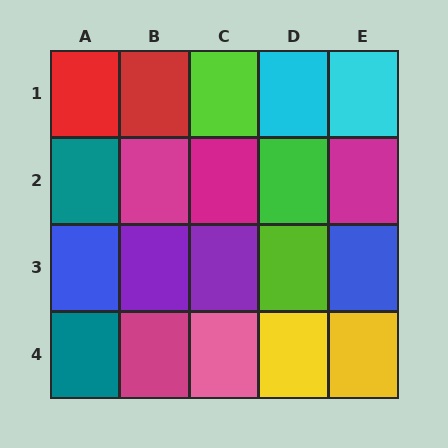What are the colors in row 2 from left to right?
Teal, magenta, magenta, green, magenta.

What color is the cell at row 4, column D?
Yellow.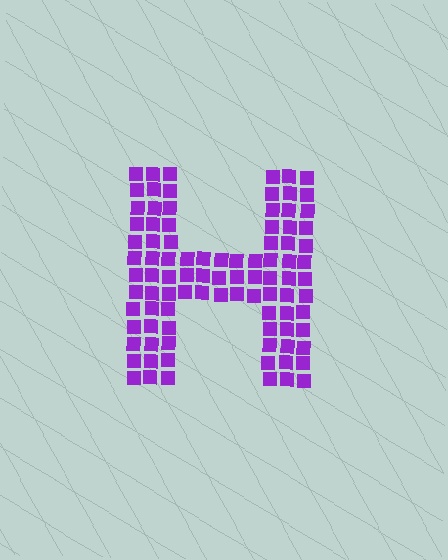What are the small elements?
The small elements are squares.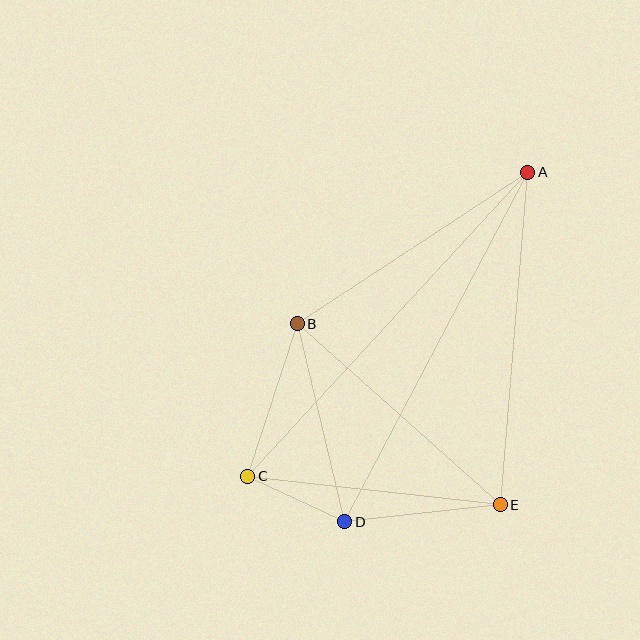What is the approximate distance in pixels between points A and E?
The distance between A and E is approximately 333 pixels.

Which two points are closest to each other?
Points C and D are closest to each other.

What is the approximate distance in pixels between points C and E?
The distance between C and E is approximately 254 pixels.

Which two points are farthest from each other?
Points A and C are farthest from each other.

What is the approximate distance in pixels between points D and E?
The distance between D and E is approximately 156 pixels.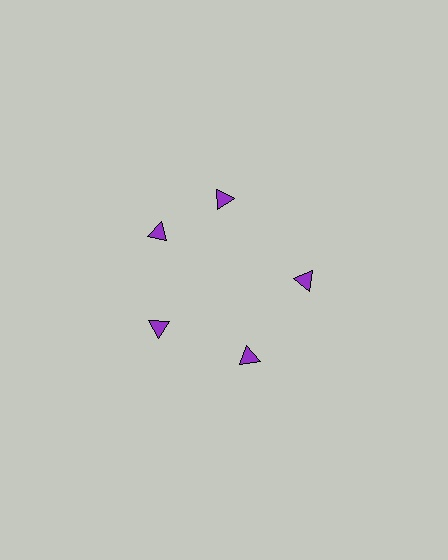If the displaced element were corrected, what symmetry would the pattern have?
It would have 5-fold rotational symmetry — the pattern would map onto itself every 72 degrees.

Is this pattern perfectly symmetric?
No. The 5 purple triangles are arranged in a ring, but one element near the 1 o'clock position is rotated out of alignment along the ring, breaking the 5-fold rotational symmetry.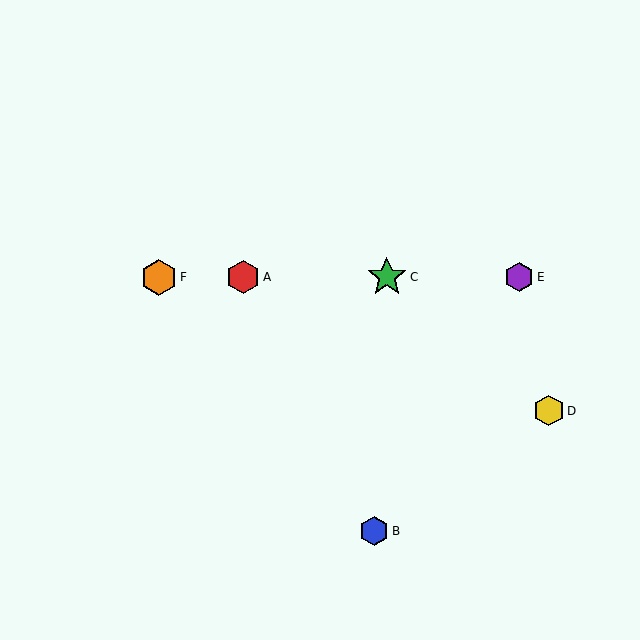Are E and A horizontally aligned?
Yes, both are at y≈277.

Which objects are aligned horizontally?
Objects A, C, E, F are aligned horizontally.